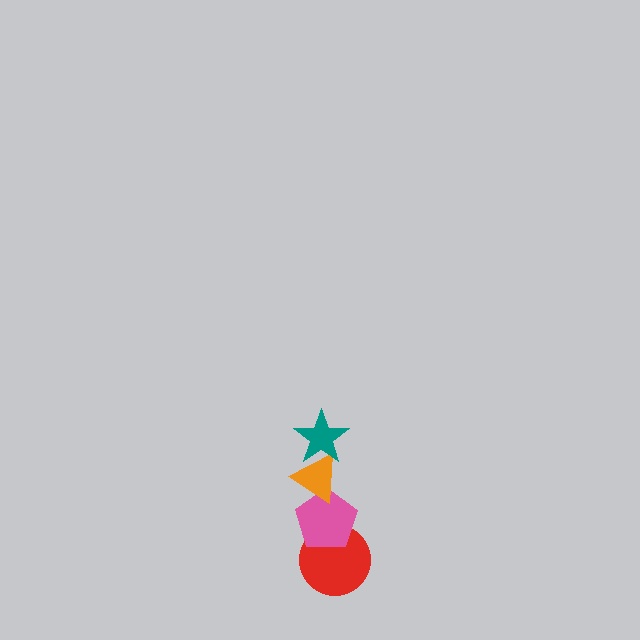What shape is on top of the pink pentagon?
The orange triangle is on top of the pink pentagon.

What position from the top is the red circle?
The red circle is 4th from the top.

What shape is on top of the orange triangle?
The teal star is on top of the orange triangle.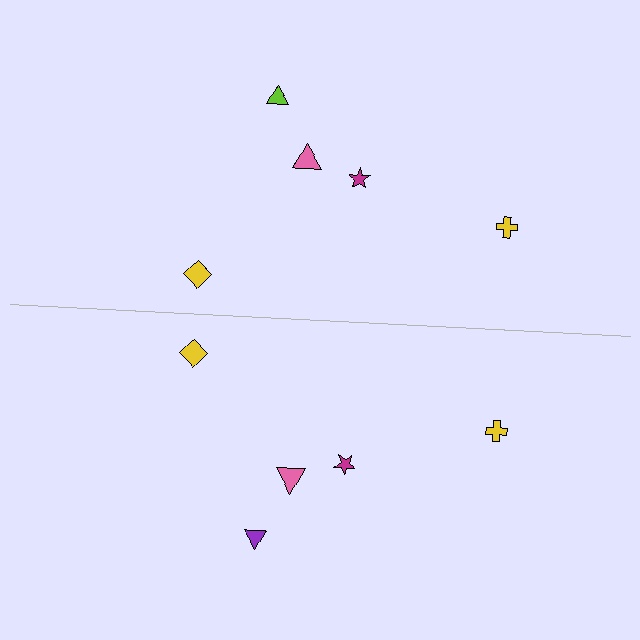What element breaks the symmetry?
The purple triangle on the bottom side breaks the symmetry — its mirror counterpart is lime.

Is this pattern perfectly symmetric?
No, the pattern is not perfectly symmetric. The purple triangle on the bottom side breaks the symmetry — its mirror counterpart is lime.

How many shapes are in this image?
There are 10 shapes in this image.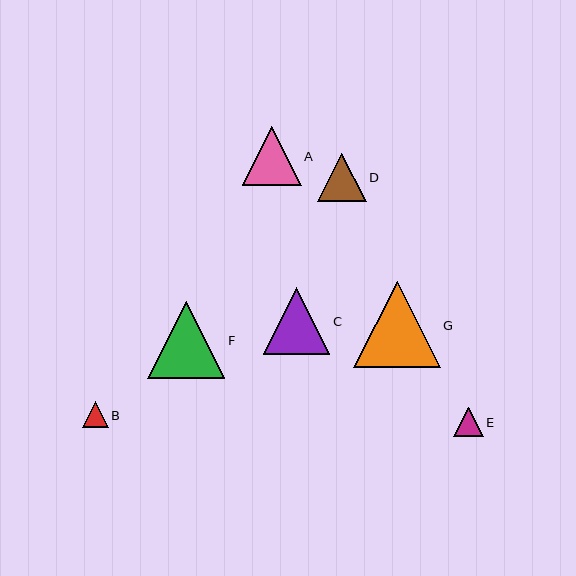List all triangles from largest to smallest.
From largest to smallest: G, F, C, A, D, E, B.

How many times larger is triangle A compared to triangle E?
Triangle A is approximately 2.0 times the size of triangle E.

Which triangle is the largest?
Triangle G is the largest with a size of approximately 87 pixels.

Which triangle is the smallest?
Triangle B is the smallest with a size of approximately 26 pixels.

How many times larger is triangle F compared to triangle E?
Triangle F is approximately 2.6 times the size of triangle E.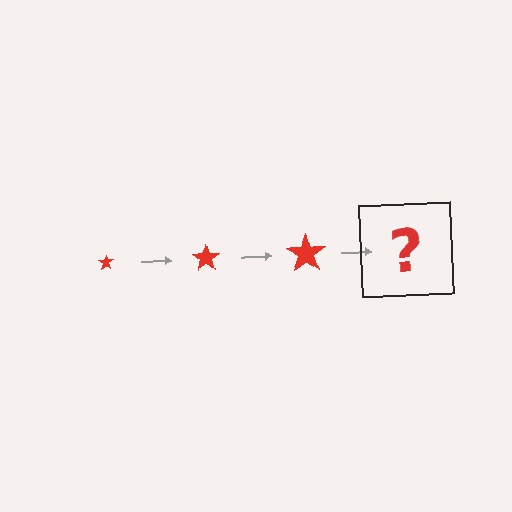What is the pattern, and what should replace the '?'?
The pattern is that the star gets progressively larger each step. The '?' should be a red star, larger than the previous one.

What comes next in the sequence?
The next element should be a red star, larger than the previous one.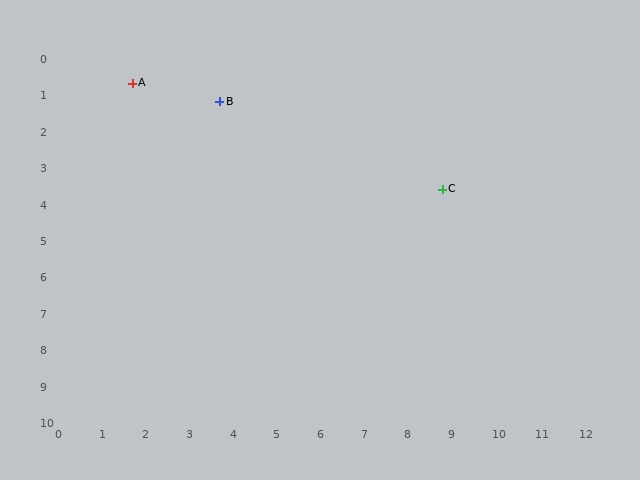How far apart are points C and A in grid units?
Points C and A are about 7.7 grid units apart.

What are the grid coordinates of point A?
Point A is at approximately (1.7, 0.7).